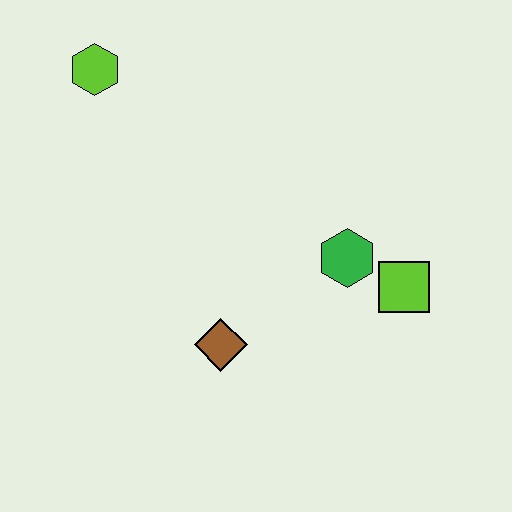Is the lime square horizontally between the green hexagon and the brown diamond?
No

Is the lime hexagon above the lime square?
Yes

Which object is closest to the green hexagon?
The lime square is closest to the green hexagon.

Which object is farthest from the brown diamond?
The lime hexagon is farthest from the brown diamond.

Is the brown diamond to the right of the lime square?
No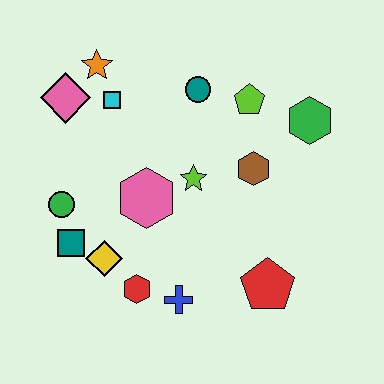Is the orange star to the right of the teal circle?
No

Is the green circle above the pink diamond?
No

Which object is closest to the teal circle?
The lime pentagon is closest to the teal circle.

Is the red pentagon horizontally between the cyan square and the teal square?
No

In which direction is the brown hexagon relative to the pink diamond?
The brown hexagon is to the right of the pink diamond.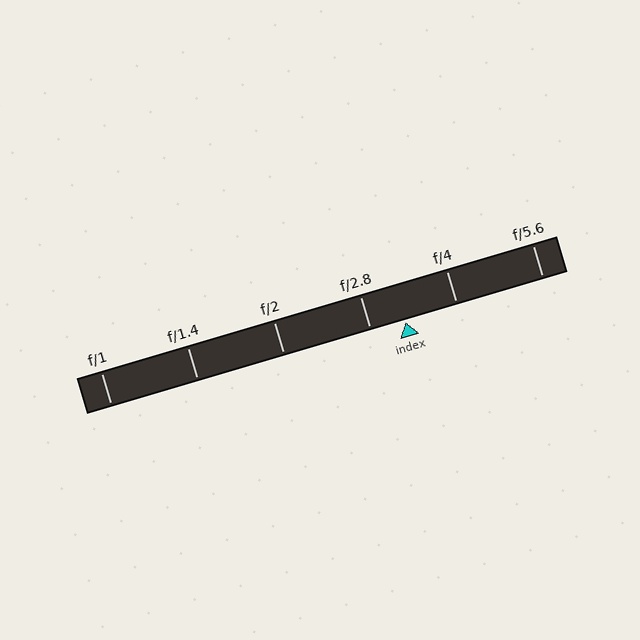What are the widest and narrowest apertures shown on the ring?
The widest aperture shown is f/1 and the narrowest is f/5.6.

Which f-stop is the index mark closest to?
The index mark is closest to f/2.8.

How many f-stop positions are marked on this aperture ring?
There are 6 f-stop positions marked.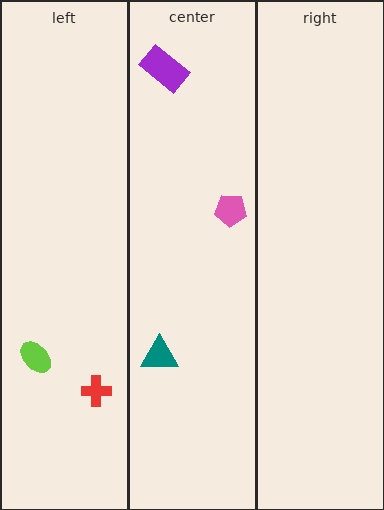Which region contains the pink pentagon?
The center region.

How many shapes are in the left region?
2.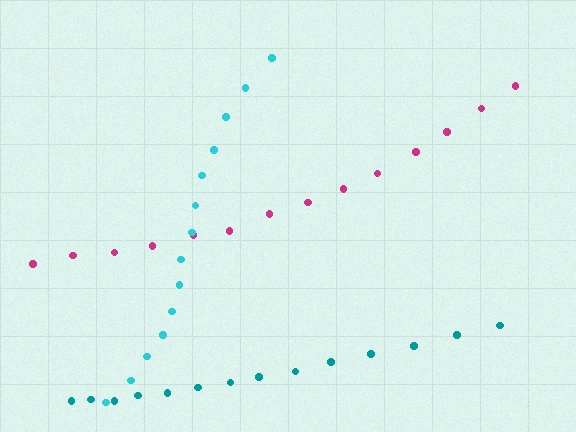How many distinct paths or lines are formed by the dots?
There are 3 distinct paths.